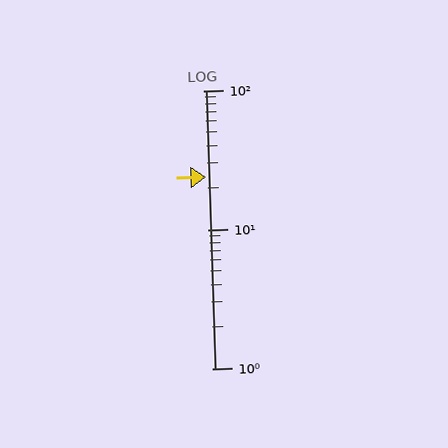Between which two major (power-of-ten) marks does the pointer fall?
The pointer is between 10 and 100.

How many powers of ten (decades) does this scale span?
The scale spans 2 decades, from 1 to 100.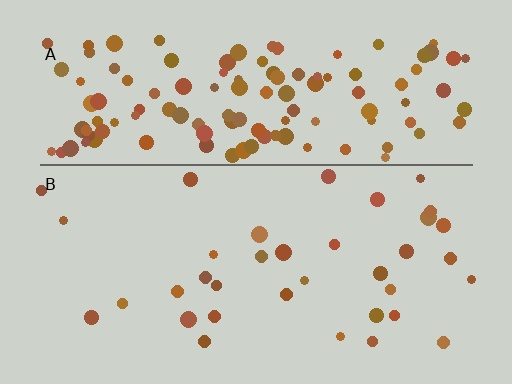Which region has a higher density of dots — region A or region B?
A (the top).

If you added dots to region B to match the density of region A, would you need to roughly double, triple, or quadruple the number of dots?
Approximately quadruple.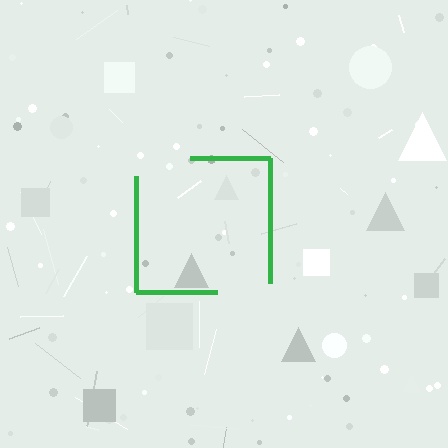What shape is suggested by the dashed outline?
The dashed outline suggests a square.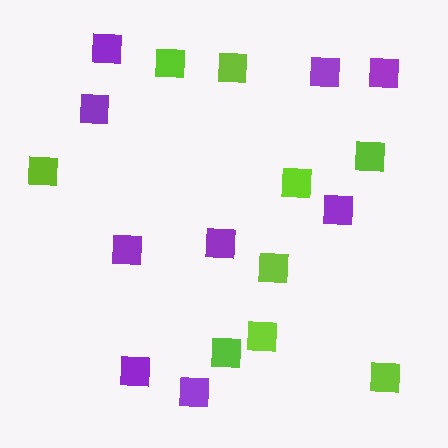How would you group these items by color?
There are 2 groups: one group of purple squares (9) and one group of lime squares (9).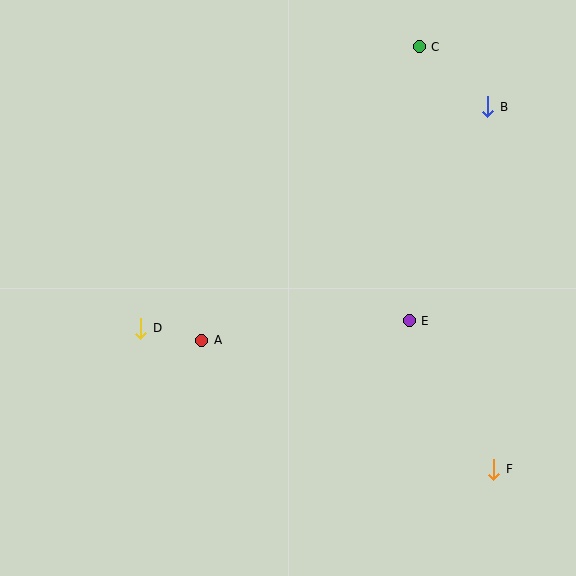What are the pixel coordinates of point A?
Point A is at (202, 340).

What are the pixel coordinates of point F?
Point F is at (494, 469).